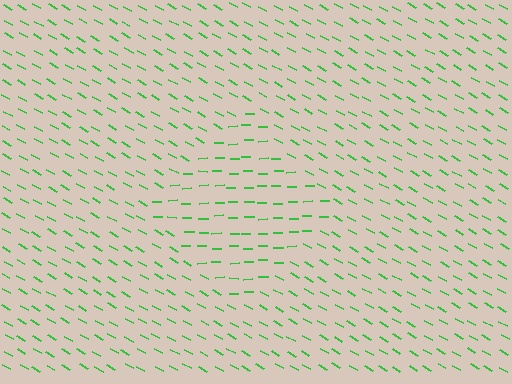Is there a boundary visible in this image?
Yes, there is a texture boundary formed by a change in line orientation.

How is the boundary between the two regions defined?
The boundary is defined purely by a change in line orientation (approximately 30 degrees difference). All lines are the same color and thickness.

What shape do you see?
I see a diamond.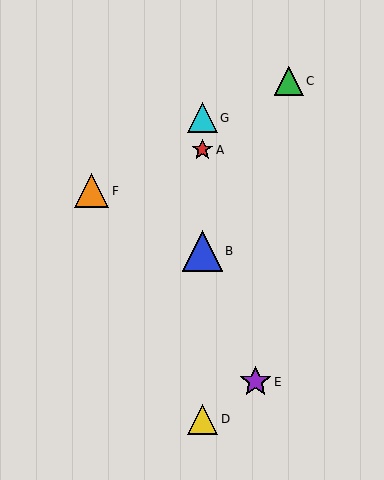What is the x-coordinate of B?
Object B is at x≈202.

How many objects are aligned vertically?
4 objects (A, B, D, G) are aligned vertically.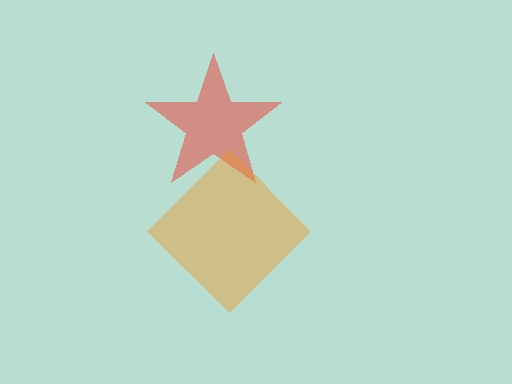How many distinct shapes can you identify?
There are 2 distinct shapes: a red star, an orange diamond.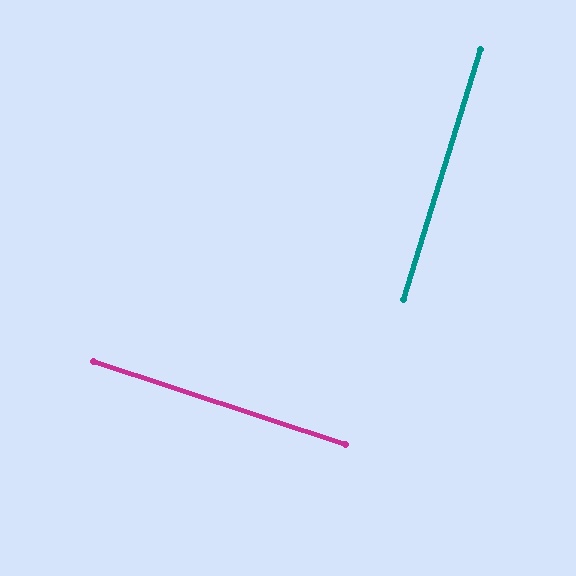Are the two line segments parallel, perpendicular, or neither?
Perpendicular — they meet at approximately 89°.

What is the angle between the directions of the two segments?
Approximately 89 degrees.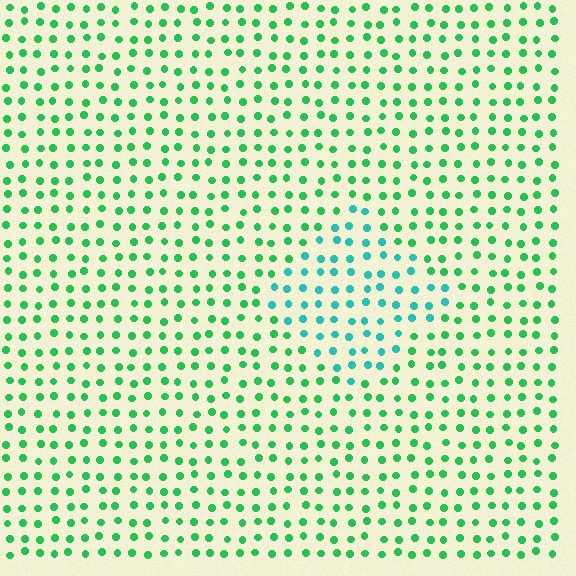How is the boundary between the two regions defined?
The boundary is defined purely by a slight shift in hue (about 37 degrees). Spacing, size, and orientation are identical on both sides.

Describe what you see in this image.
The image is filled with small green elements in a uniform arrangement. A diamond-shaped region is visible where the elements are tinted to a slightly different hue, forming a subtle color boundary.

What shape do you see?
I see a diamond.